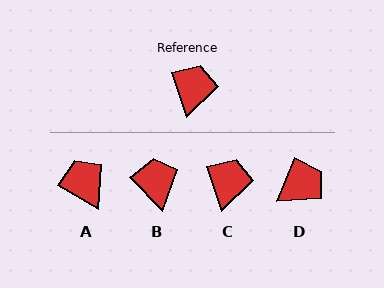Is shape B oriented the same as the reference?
No, it is off by about 25 degrees.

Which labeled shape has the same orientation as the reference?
C.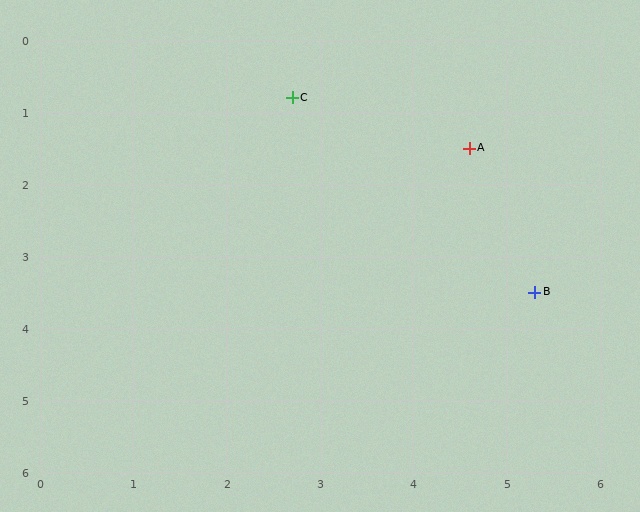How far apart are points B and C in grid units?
Points B and C are about 3.7 grid units apart.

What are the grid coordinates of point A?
Point A is at approximately (4.6, 1.5).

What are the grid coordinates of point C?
Point C is at approximately (2.7, 0.8).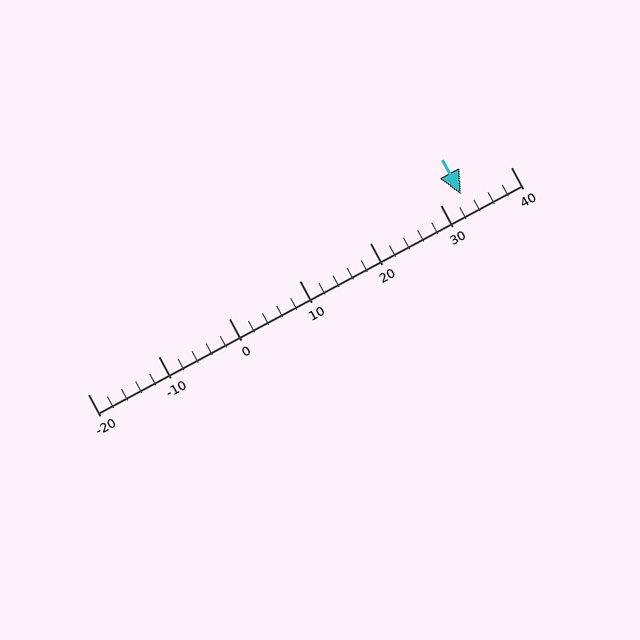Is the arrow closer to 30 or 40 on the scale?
The arrow is closer to 30.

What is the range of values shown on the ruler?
The ruler shows values from -20 to 40.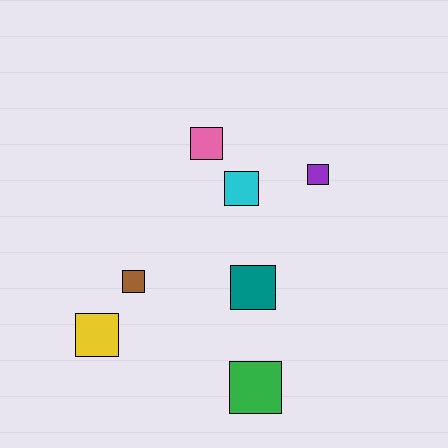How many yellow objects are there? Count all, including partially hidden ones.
There is 1 yellow object.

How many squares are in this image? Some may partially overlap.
There are 7 squares.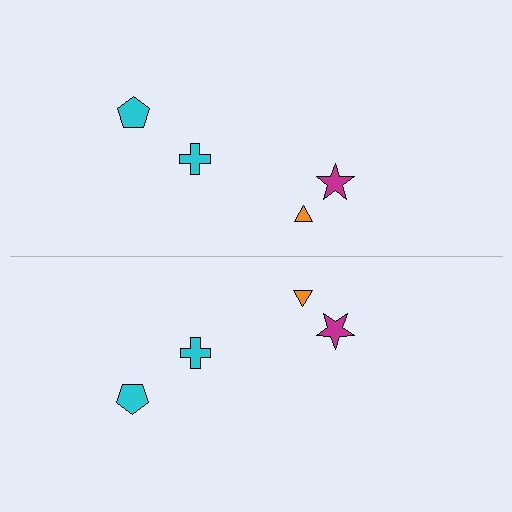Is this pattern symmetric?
Yes, this pattern has bilateral (reflection) symmetry.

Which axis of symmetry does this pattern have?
The pattern has a horizontal axis of symmetry running through the center of the image.